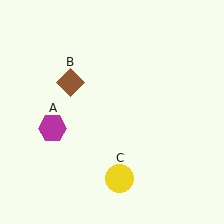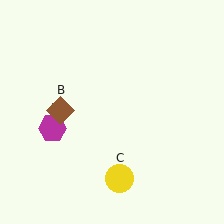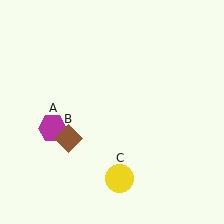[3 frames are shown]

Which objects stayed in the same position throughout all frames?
Magenta hexagon (object A) and yellow circle (object C) remained stationary.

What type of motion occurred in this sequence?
The brown diamond (object B) rotated counterclockwise around the center of the scene.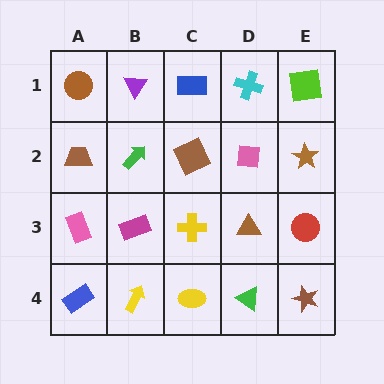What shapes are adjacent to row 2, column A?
A brown circle (row 1, column A), a pink rectangle (row 3, column A), a green arrow (row 2, column B).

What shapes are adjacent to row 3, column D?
A pink square (row 2, column D), a green triangle (row 4, column D), a yellow cross (row 3, column C), a red circle (row 3, column E).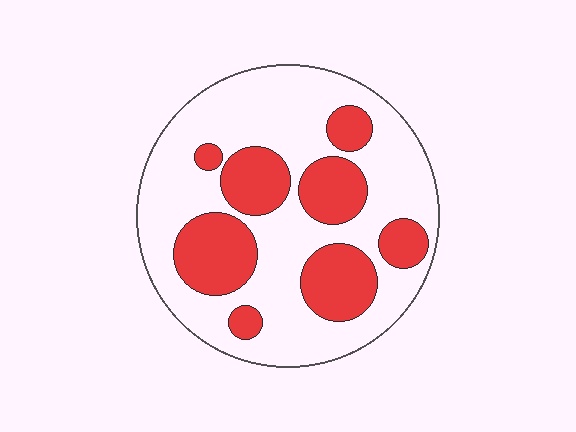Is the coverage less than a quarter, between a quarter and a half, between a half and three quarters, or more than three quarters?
Between a quarter and a half.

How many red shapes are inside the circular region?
8.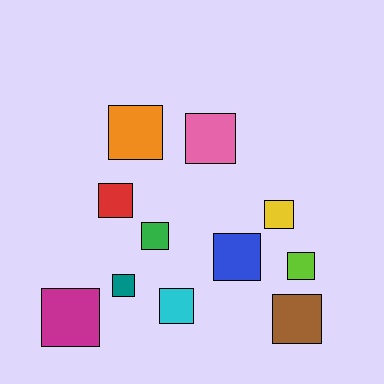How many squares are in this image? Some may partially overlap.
There are 11 squares.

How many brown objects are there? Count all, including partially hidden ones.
There is 1 brown object.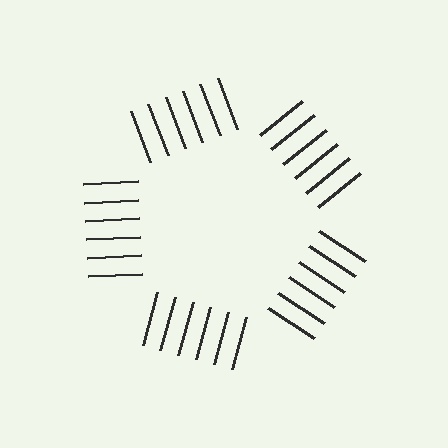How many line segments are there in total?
30 — 6 along each of the 5 edges.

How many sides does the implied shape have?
5 sides — the line-ends trace a pentagon.